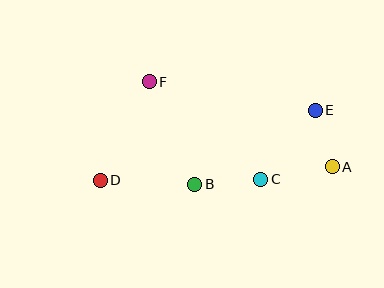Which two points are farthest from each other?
Points A and D are farthest from each other.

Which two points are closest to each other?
Points A and E are closest to each other.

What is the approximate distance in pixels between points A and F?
The distance between A and F is approximately 202 pixels.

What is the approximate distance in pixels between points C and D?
The distance between C and D is approximately 161 pixels.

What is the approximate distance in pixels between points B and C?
The distance between B and C is approximately 66 pixels.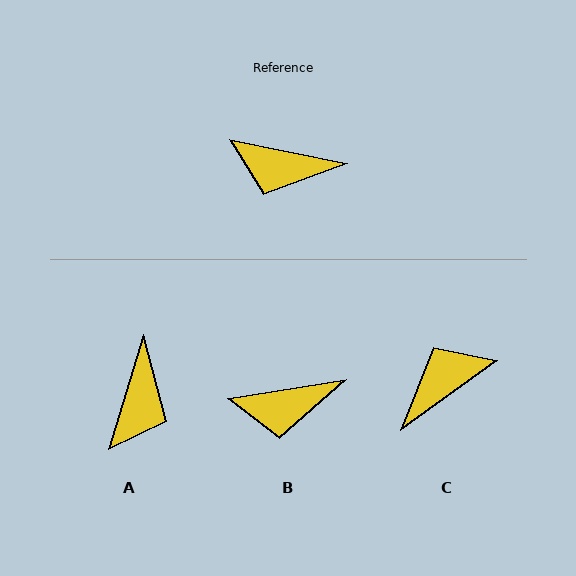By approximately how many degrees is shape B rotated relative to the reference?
Approximately 21 degrees counter-clockwise.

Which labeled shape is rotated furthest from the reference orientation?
C, about 133 degrees away.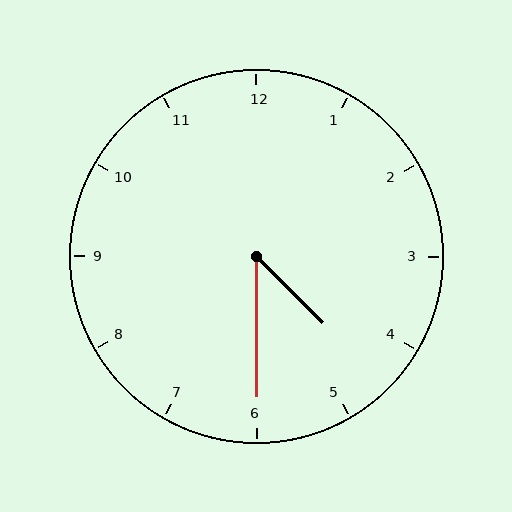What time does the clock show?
4:30.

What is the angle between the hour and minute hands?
Approximately 45 degrees.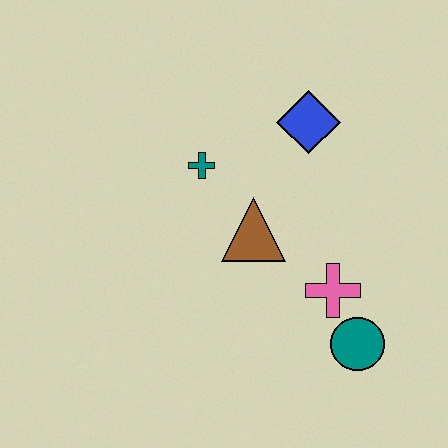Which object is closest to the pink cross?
The teal circle is closest to the pink cross.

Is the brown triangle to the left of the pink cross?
Yes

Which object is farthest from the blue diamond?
The teal circle is farthest from the blue diamond.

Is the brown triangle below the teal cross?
Yes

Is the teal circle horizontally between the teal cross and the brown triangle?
No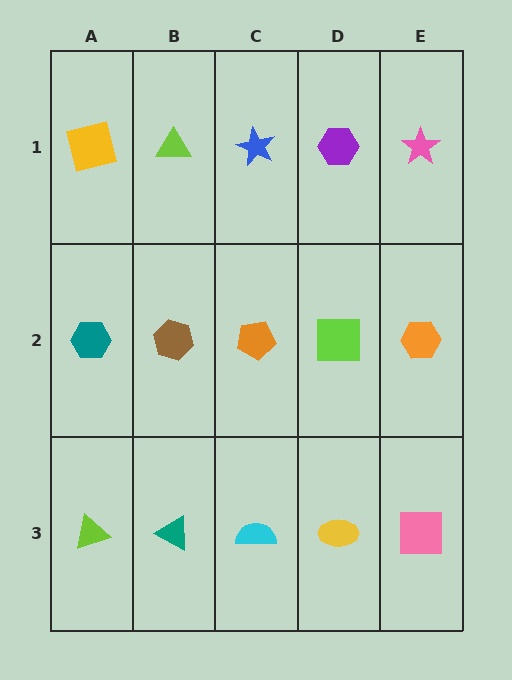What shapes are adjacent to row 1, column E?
An orange hexagon (row 2, column E), a purple hexagon (row 1, column D).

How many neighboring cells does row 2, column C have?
4.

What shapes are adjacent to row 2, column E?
A pink star (row 1, column E), a pink square (row 3, column E), a lime square (row 2, column D).